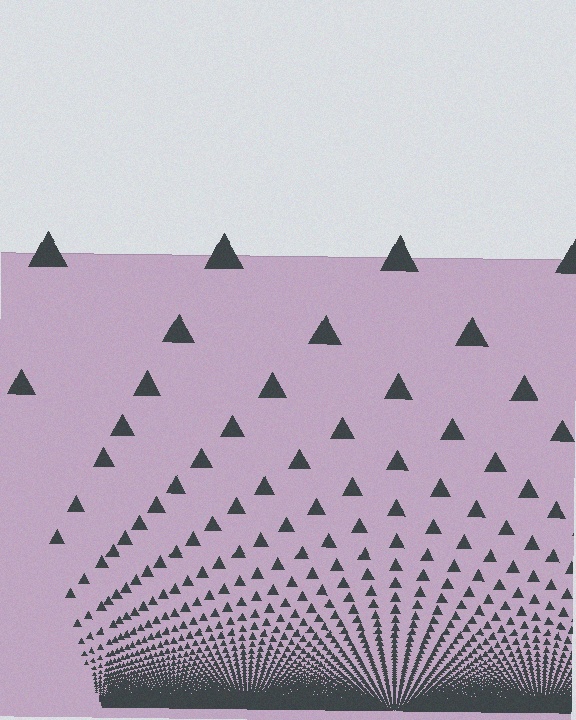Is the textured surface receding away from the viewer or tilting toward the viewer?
The surface appears to tilt toward the viewer. Texture elements get larger and sparser toward the top.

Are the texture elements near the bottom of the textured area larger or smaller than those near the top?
Smaller. The gradient is inverted — elements near the bottom are smaller and denser.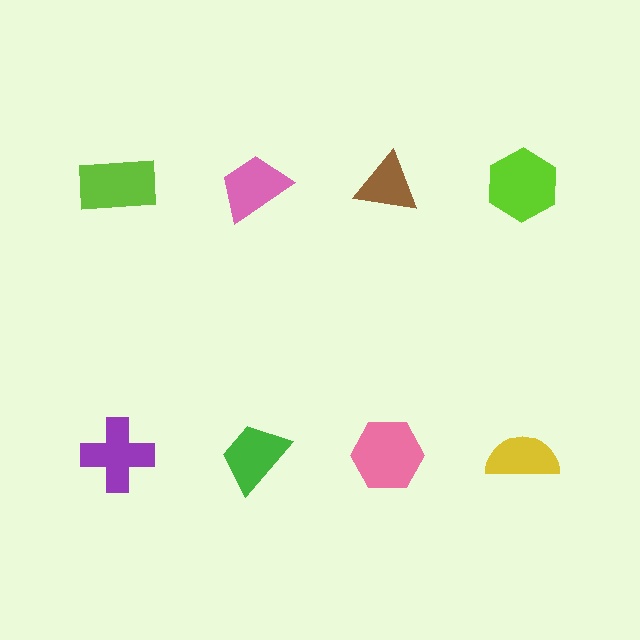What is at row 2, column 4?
A yellow semicircle.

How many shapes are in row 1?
4 shapes.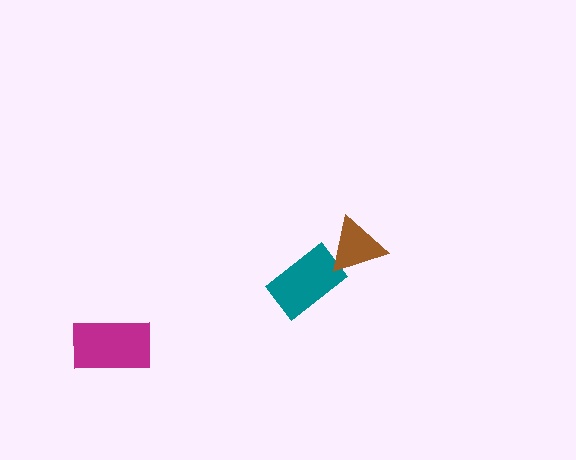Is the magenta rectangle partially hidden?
No, no other shape covers it.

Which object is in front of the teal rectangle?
The brown triangle is in front of the teal rectangle.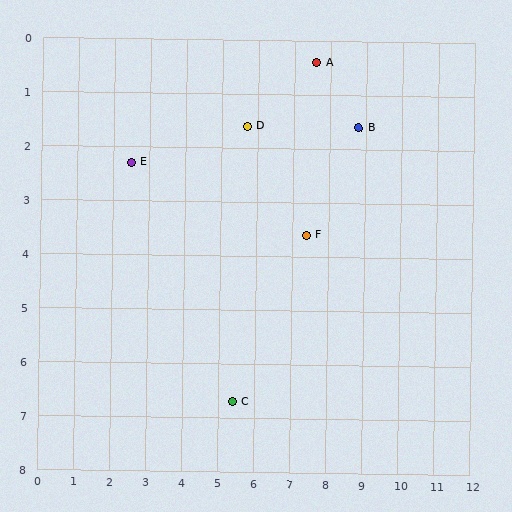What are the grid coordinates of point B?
Point B is at approximately (8.8, 1.6).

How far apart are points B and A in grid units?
Points B and A are about 1.7 grid units apart.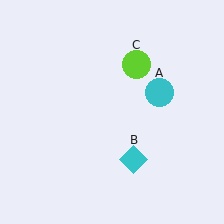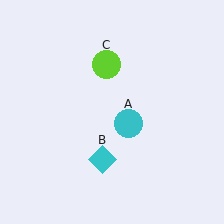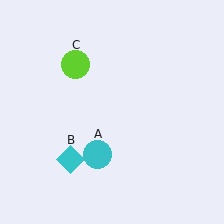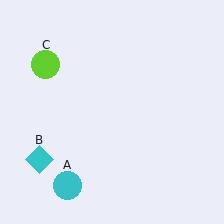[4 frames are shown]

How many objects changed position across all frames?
3 objects changed position: cyan circle (object A), cyan diamond (object B), lime circle (object C).